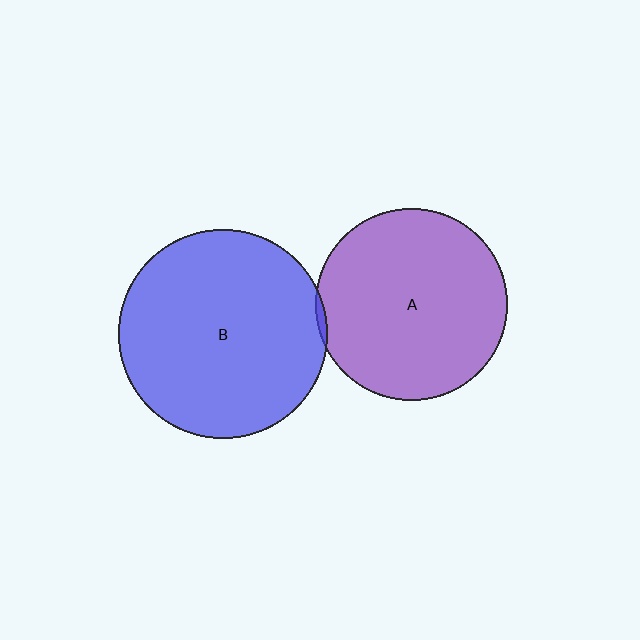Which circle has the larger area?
Circle B (blue).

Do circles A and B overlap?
Yes.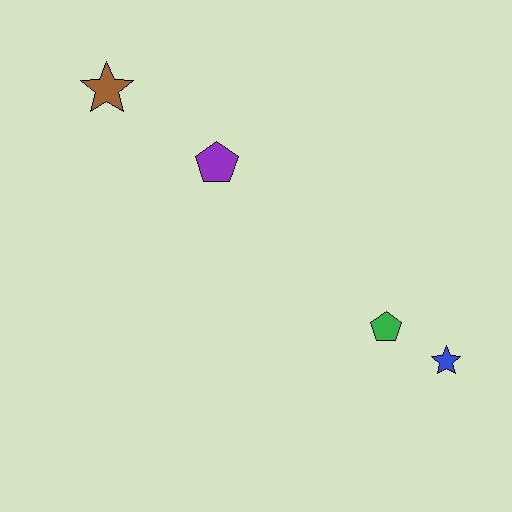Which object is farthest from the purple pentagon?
The blue star is farthest from the purple pentagon.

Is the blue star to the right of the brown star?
Yes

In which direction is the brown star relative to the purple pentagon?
The brown star is to the left of the purple pentagon.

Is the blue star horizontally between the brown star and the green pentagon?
No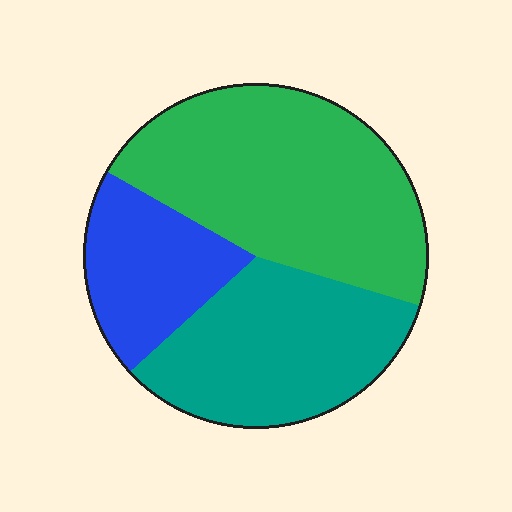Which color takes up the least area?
Blue, at roughly 20%.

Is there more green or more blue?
Green.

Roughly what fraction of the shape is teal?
Teal covers 33% of the shape.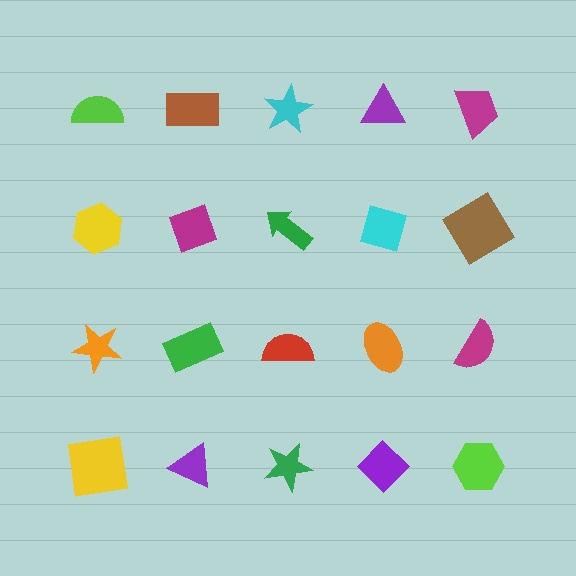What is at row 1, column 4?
A purple triangle.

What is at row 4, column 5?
A lime hexagon.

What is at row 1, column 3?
A cyan star.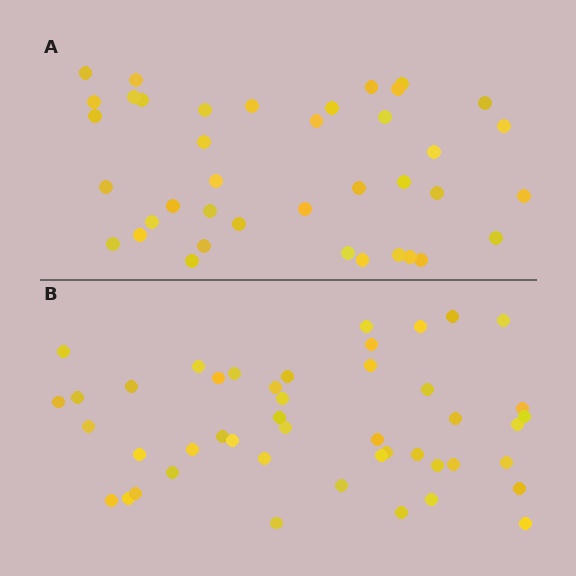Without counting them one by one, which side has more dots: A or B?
Region B (the bottom region) has more dots.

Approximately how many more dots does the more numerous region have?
Region B has roughly 8 or so more dots than region A.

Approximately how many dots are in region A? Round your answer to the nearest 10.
About 40 dots. (The exact count is 39, which rounds to 40.)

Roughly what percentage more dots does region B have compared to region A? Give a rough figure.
About 20% more.